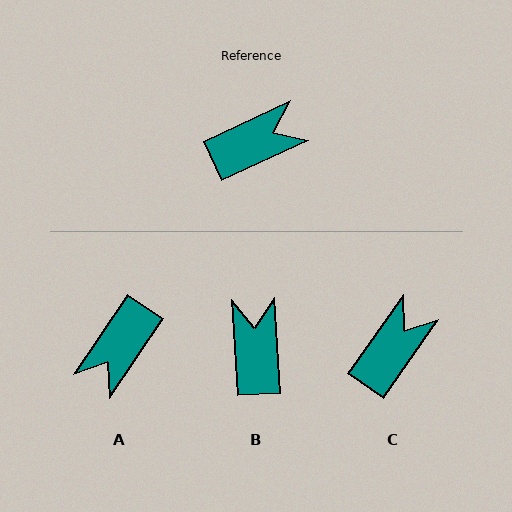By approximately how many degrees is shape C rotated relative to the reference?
Approximately 30 degrees counter-clockwise.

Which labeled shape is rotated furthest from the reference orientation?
A, about 149 degrees away.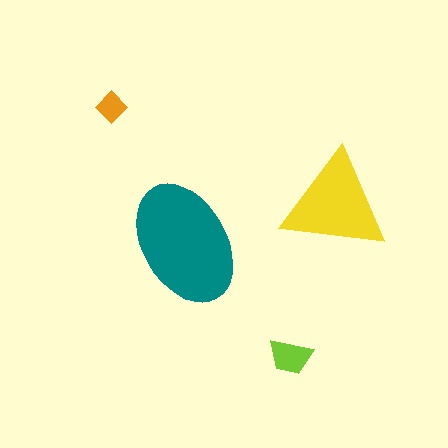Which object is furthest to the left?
The orange diamond is leftmost.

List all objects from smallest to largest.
The orange diamond, the lime trapezoid, the yellow triangle, the teal ellipse.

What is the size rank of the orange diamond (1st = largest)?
4th.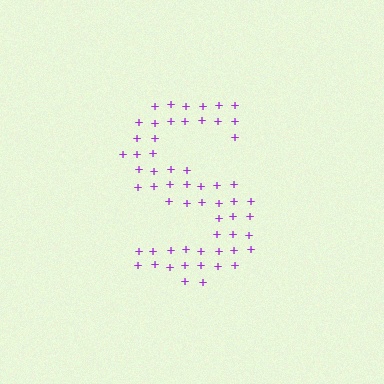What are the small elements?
The small elements are plus signs.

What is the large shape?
The large shape is the letter S.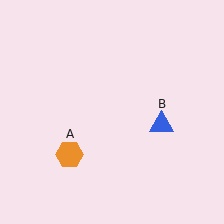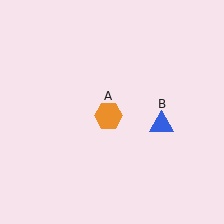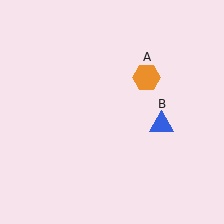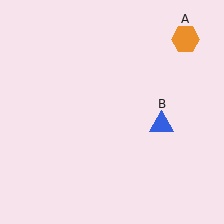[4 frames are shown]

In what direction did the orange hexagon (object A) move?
The orange hexagon (object A) moved up and to the right.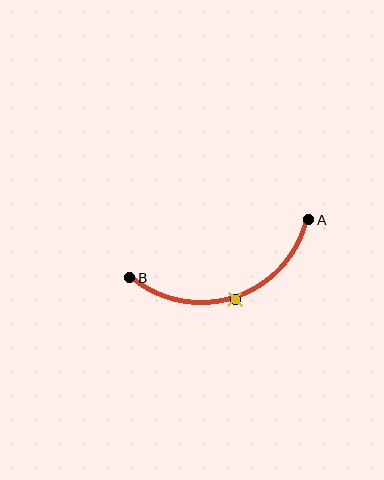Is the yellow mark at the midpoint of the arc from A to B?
Yes. The yellow mark lies on the arc at equal arc-length from both A and B — it is the arc midpoint.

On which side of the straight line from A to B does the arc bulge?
The arc bulges below the straight line connecting A and B.